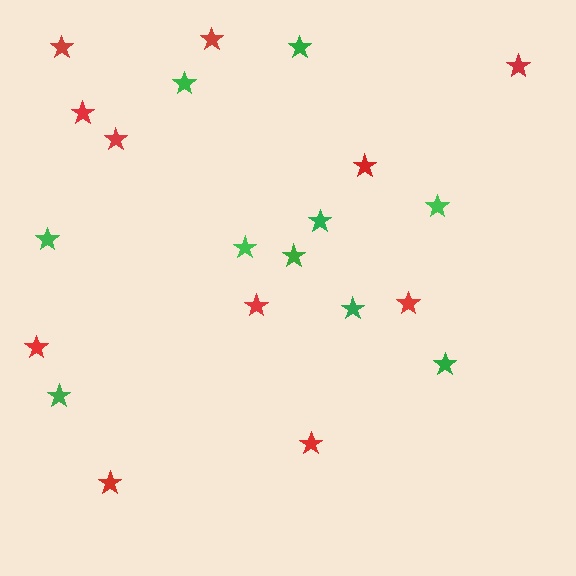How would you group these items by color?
There are 2 groups: one group of red stars (11) and one group of green stars (10).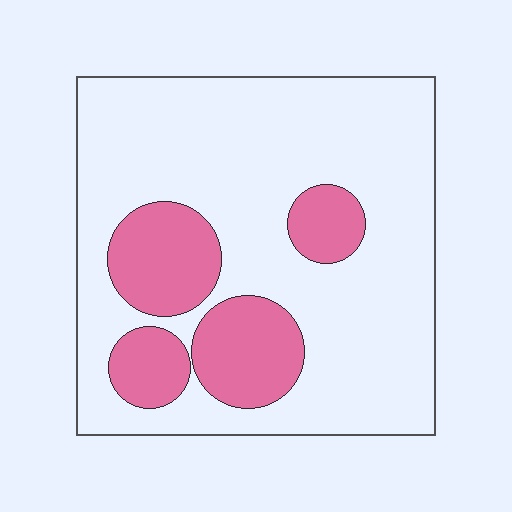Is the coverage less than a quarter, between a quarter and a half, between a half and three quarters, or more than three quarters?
Less than a quarter.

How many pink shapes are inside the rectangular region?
4.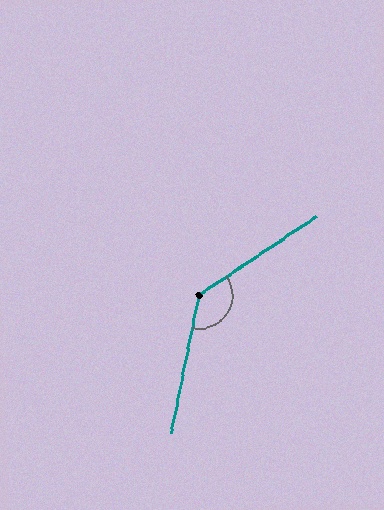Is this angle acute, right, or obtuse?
It is obtuse.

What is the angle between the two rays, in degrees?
Approximately 135 degrees.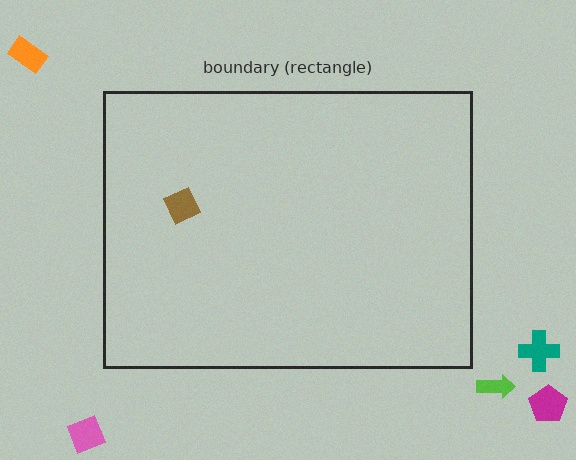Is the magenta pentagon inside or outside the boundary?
Outside.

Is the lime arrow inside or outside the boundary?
Outside.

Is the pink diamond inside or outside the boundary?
Outside.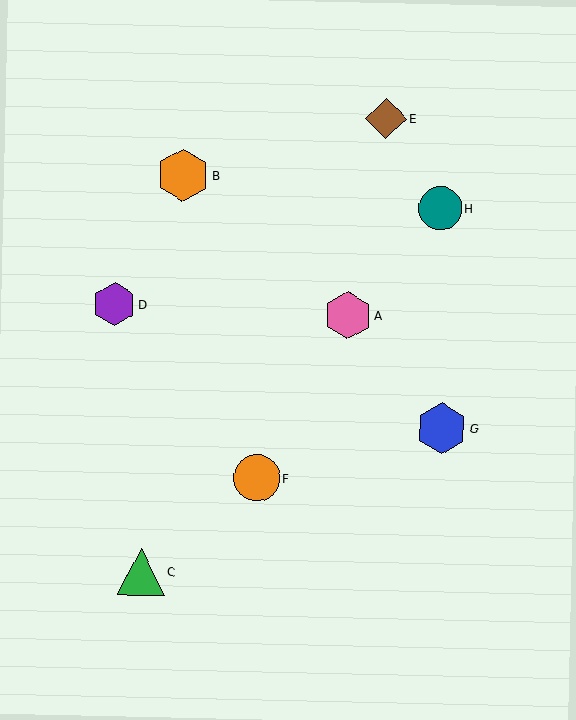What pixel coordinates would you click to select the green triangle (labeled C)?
Click at (141, 572) to select the green triangle C.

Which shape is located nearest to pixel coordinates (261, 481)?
The orange circle (labeled F) at (257, 478) is nearest to that location.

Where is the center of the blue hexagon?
The center of the blue hexagon is at (442, 428).